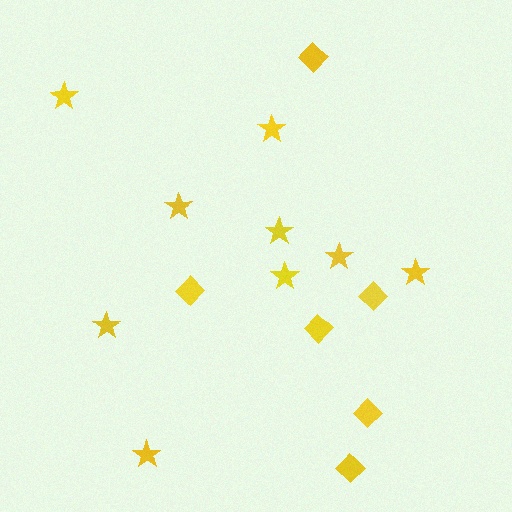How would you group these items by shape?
There are 2 groups: one group of stars (9) and one group of diamonds (6).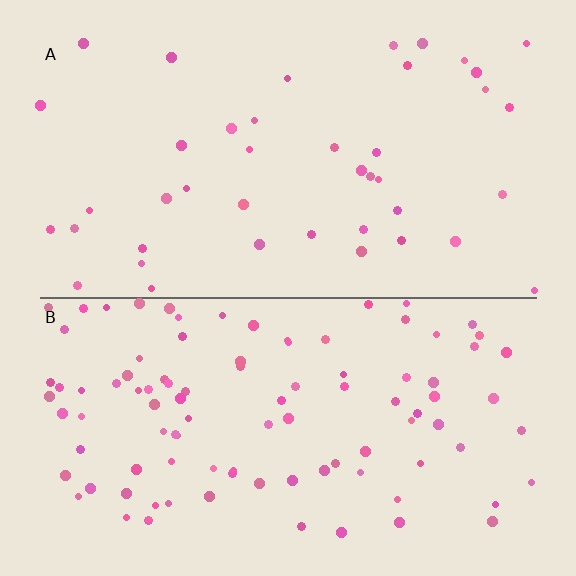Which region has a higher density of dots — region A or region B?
B (the bottom).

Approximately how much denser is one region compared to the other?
Approximately 2.4× — region B over region A.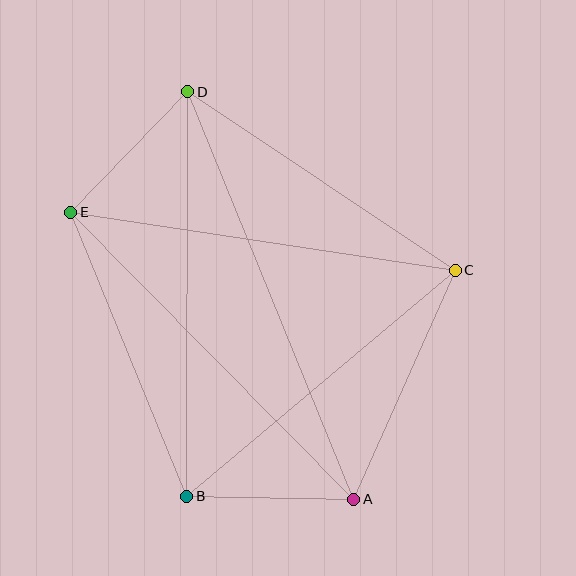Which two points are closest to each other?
Points A and B are closest to each other.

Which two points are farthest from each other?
Points A and D are farthest from each other.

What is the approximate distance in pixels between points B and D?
The distance between B and D is approximately 405 pixels.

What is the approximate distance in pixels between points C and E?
The distance between C and E is approximately 389 pixels.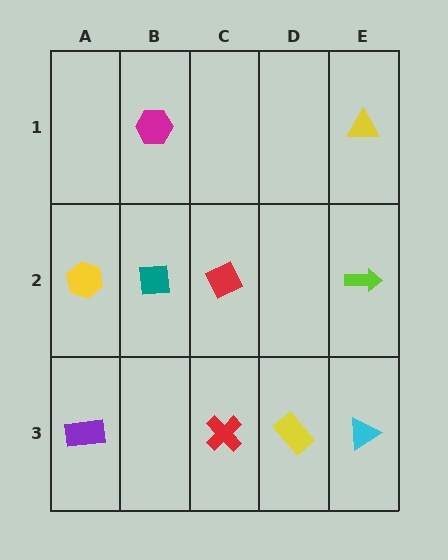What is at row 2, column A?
A yellow hexagon.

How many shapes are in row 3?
4 shapes.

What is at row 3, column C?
A red cross.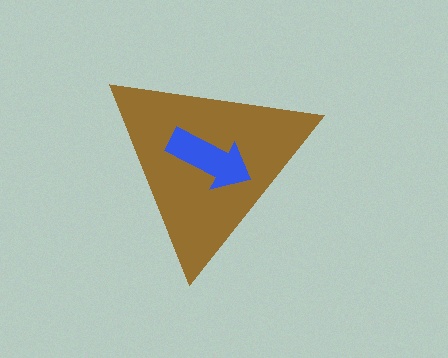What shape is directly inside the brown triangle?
The blue arrow.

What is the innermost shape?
The blue arrow.